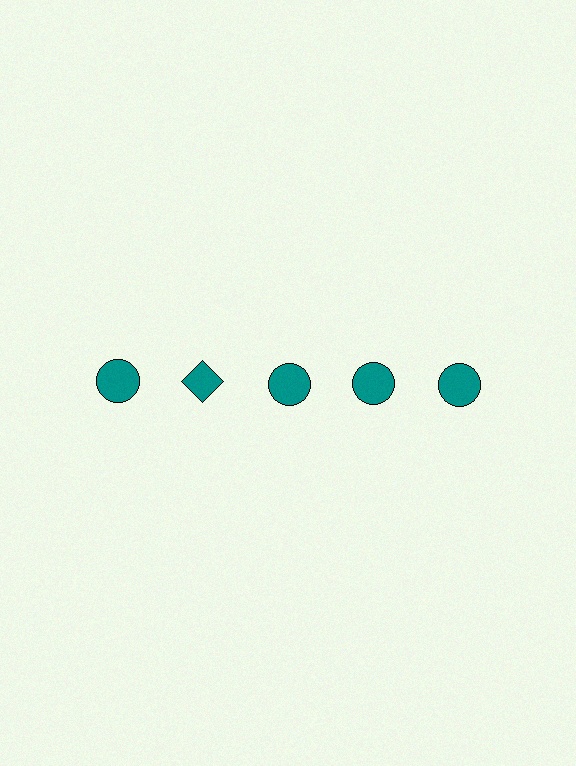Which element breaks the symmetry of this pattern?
The teal diamond in the top row, second from left column breaks the symmetry. All other shapes are teal circles.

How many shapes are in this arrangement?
There are 5 shapes arranged in a grid pattern.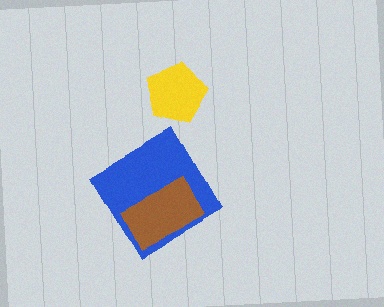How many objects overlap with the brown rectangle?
1 object overlaps with the brown rectangle.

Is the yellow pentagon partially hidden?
No, no other shape covers it.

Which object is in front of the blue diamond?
The brown rectangle is in front of the blue diamond.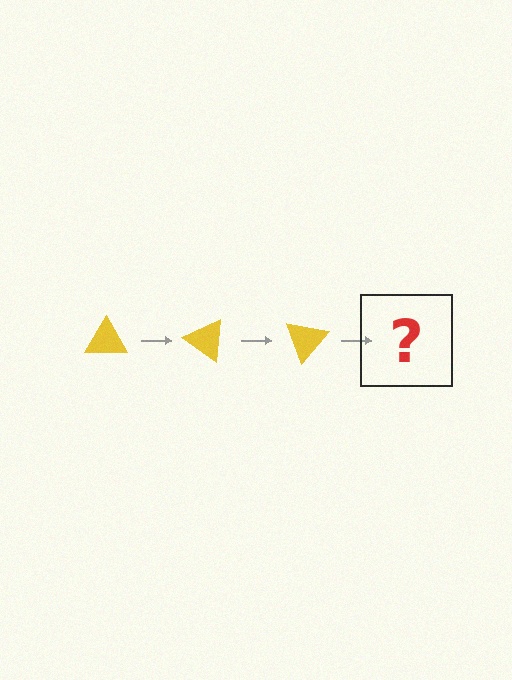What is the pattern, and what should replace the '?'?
The pattern is that the triangle rotates 35 degrees each step. The '?' should be a yellow triangle rotated 105 degrees.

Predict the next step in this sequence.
The next step is a yellow triangle rotated 105 degrees.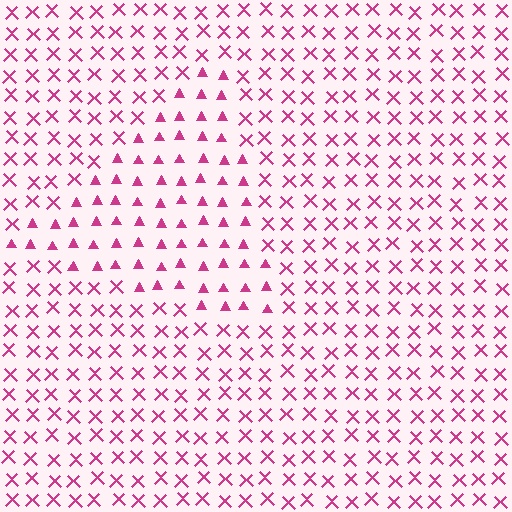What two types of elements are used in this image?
The image uses triangles inside the triangle region and X marks outside it.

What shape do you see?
I see a triangle.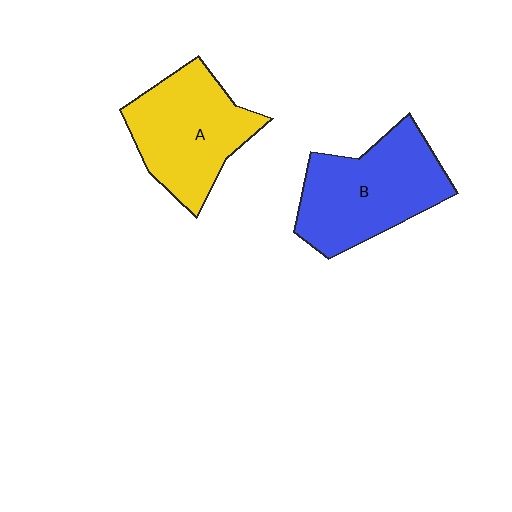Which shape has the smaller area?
Shape A (yellow).